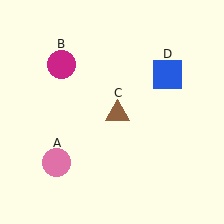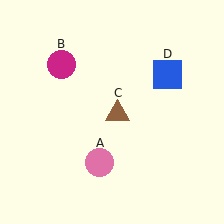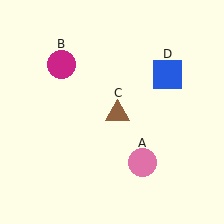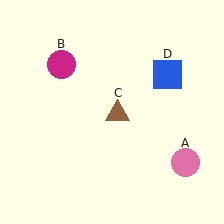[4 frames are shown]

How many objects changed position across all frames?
1 object changed position: pink circle (object A).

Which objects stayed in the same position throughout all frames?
Magenta circle (object B) and brown triangle (object C) and blue square (object D) remained stationary.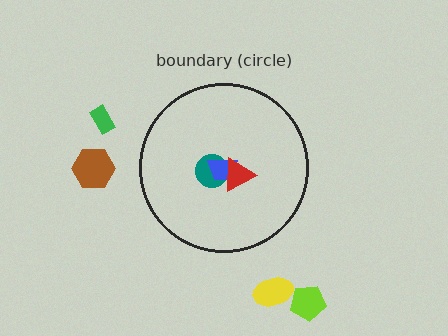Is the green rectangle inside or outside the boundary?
Outside.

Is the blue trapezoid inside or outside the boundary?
Inside.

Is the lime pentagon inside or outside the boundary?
Outside.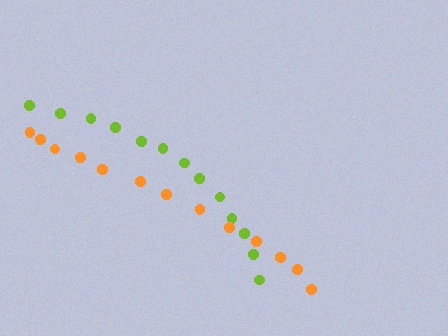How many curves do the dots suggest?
There are 2 distinct paths.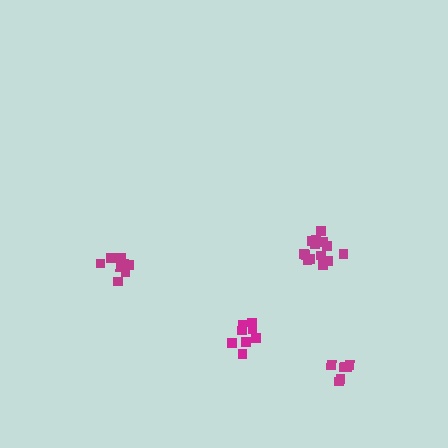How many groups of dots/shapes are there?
There are 4 groups.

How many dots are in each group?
Group 1: 14 dots, Group 2: 8 dots, Group 3: 8 dots, Group 4: 9 dots (39 total).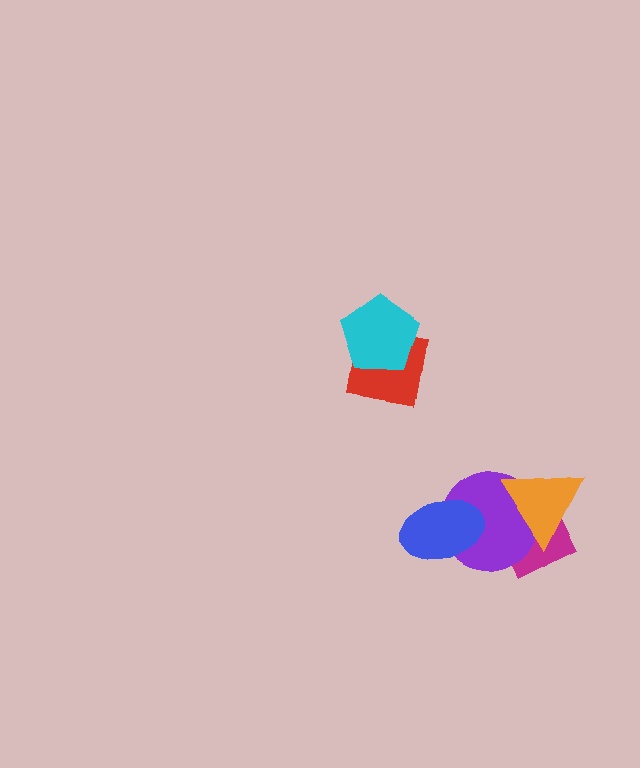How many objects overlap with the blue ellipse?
1 object overlaps with the blue ellipse.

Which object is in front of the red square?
The cyan pentagon is in front of the red square.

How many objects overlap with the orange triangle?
2 objects overlap with the orange triangle.